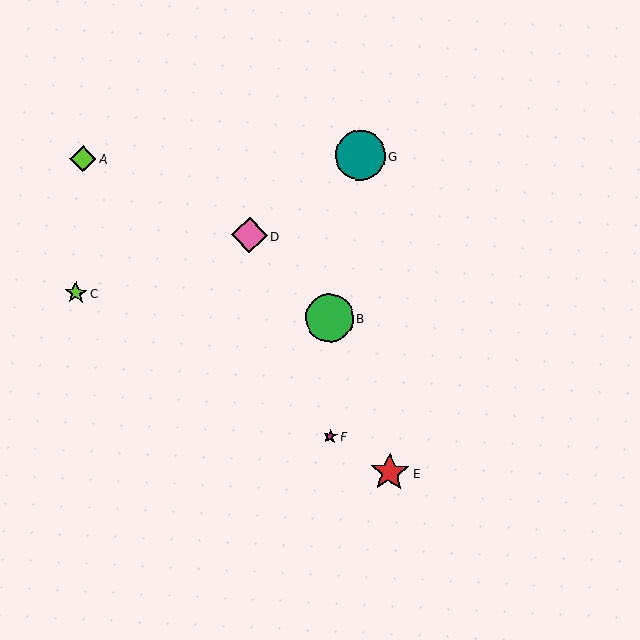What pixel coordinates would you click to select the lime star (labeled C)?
Click at (76, 293) to select the lime star C.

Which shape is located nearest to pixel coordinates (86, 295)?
The lime star (labeled C) at (76, 293) is nearest to that location.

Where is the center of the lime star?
The center of the lime star is at (76, 293).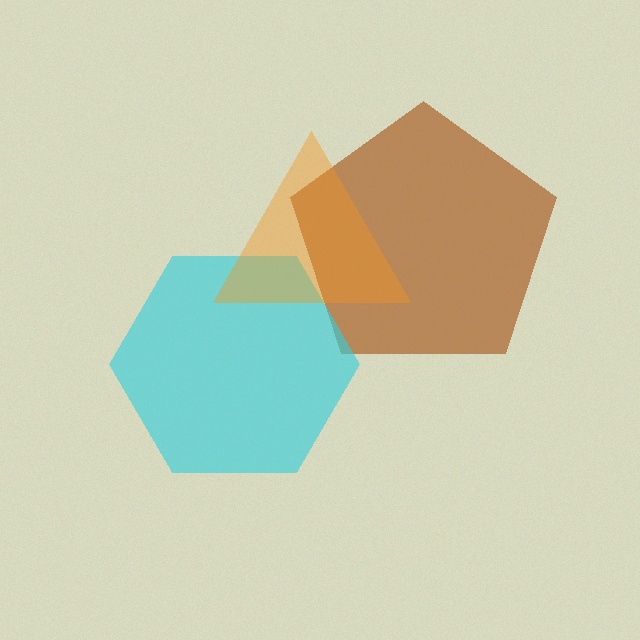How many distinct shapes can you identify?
There are 3 distinct shapes: a brown pentagon, a cyan hexagon, an orange triangle.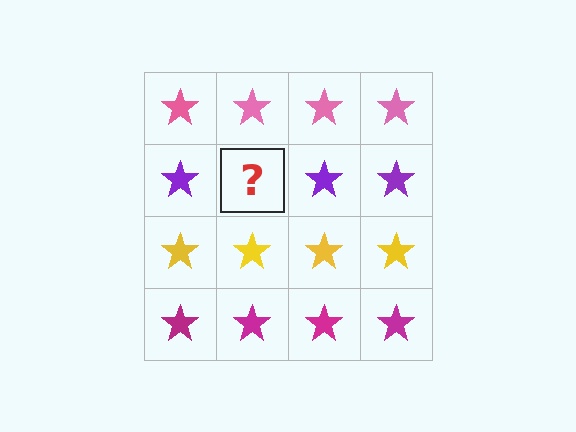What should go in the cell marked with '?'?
The missing cell should contain a purple star.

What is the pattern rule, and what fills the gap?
The rule is that each row has a consistent color. The gap should be filled with a purple star.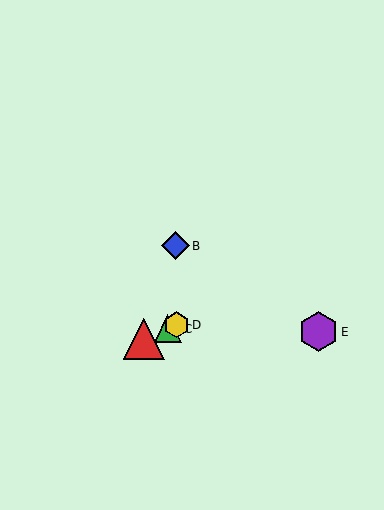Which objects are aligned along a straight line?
Objects A, C, D are aligned along a straight line.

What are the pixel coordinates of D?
Object D is at (176, 325).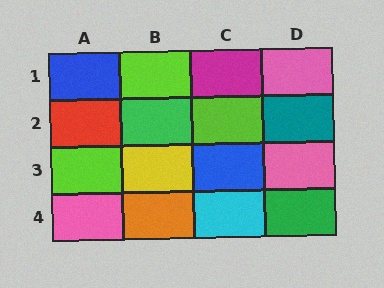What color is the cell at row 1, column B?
Lime.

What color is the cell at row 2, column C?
Lime.